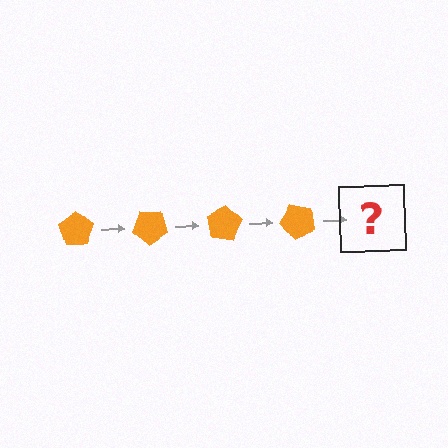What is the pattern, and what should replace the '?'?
The pattern is that the pentagon rotates 40 degrees each step. The '?' should be an orange pentagon rotated 160 degrees.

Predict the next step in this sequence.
The next step is an orange pentagon rotated 160 degrees.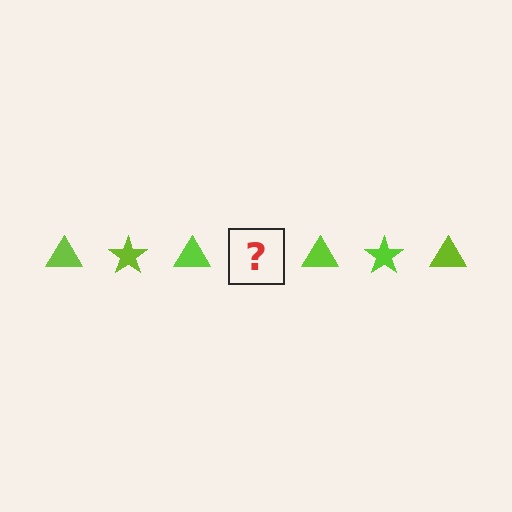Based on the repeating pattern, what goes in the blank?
The blank should be a lime star.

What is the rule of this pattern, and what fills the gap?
The rule is that the pattern cycles through triangle, star shapes in lime. The gap should be filled with a lime star.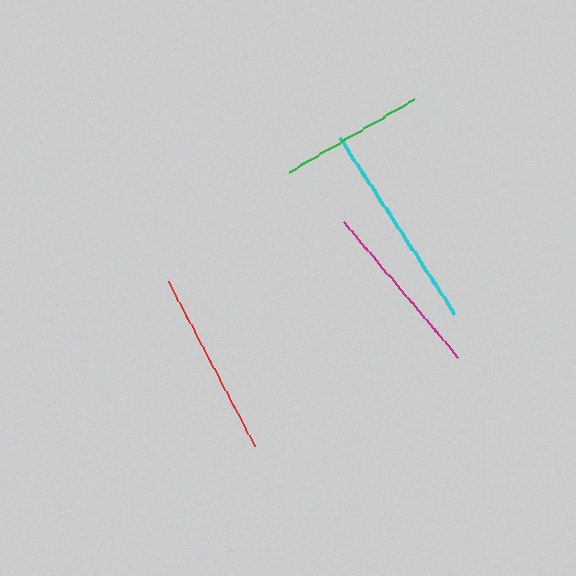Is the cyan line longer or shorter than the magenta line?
The cyan line is longer than the magenta line.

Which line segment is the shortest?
The green line is the shortest at approximately 145 pixels.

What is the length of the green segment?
The green segment is approximately 145 pixels long.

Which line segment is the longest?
The cyan line is the longest at approximately 211 pixels.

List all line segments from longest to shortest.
From longest to shortest: cyan, red, magenta, green.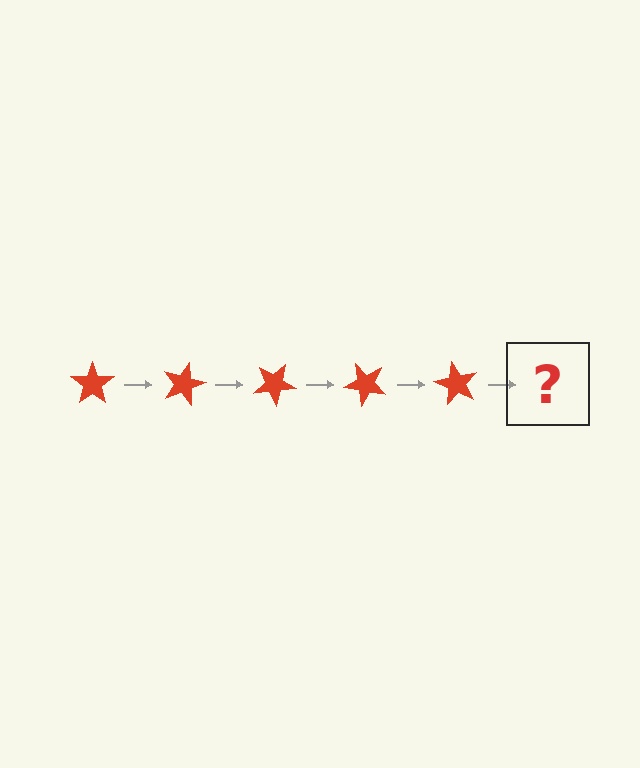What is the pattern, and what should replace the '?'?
The pattern is that the star rotates 15 degrees each step. The '?' should be a red star rotated 75 degrees.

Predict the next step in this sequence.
The next step is a red star rotated 75 degrees.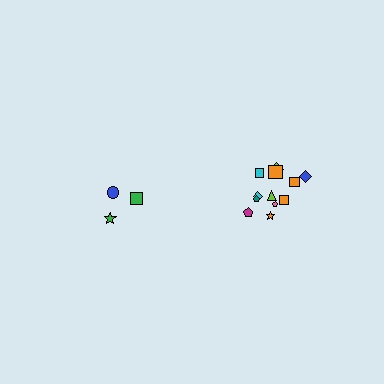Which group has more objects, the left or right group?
The right group.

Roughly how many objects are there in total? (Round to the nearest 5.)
Roughly 15 objects in total.